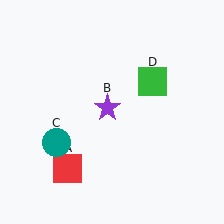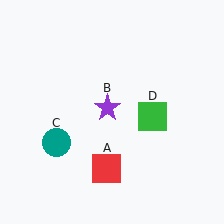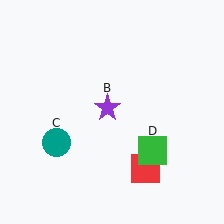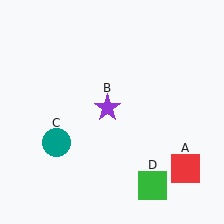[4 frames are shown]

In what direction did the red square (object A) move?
The red square (object A) moved right.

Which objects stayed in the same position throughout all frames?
Purple star (object B) and teal circle (object C) remained stationary.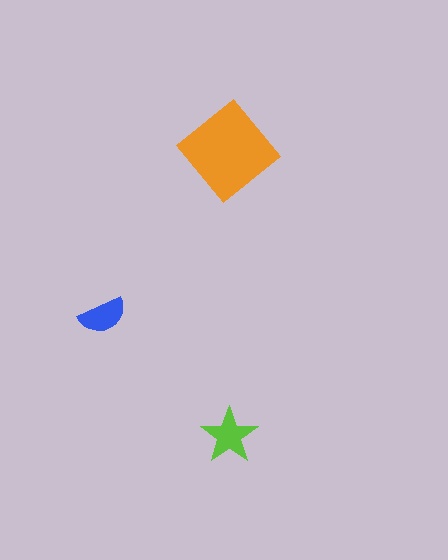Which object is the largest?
The orange diamond.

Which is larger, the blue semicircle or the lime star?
The lime star.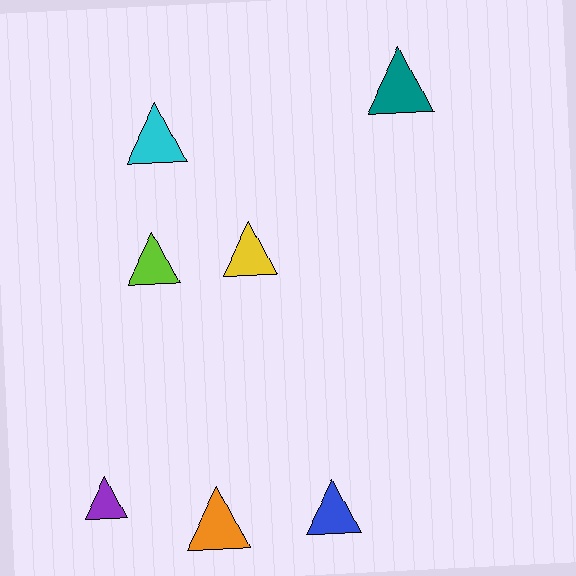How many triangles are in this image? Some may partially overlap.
There are 7 triangles.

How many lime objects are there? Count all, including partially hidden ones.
There is 1 lime object.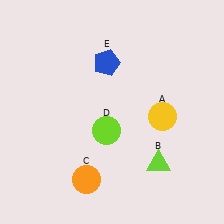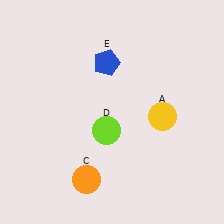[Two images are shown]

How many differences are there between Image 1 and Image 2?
There is 1 difference between the two images.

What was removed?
The lime triangle (B) was removed in Image 2.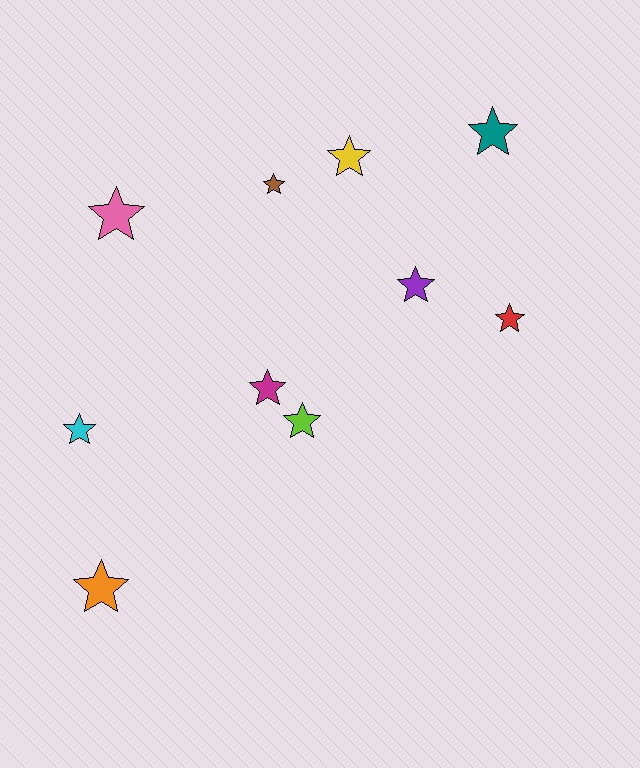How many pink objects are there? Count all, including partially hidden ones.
There is 1 pink object.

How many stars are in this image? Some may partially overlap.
There are 10 stars.